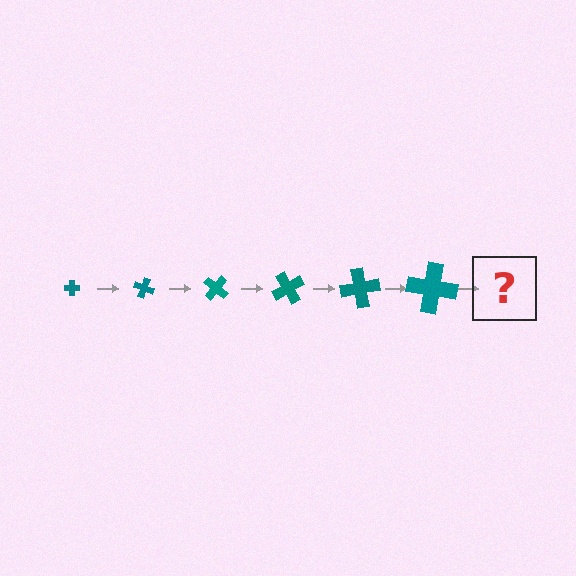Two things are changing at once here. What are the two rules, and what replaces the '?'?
The two rules are that the cross grows larger each step and it rotates 20 degrees each step. The '?' should be a cross, larger than the previous one and rotated 120 degrees from the start.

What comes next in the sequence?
The next element should be a cross, larger than the previous one and rotated 120 degrees from the start.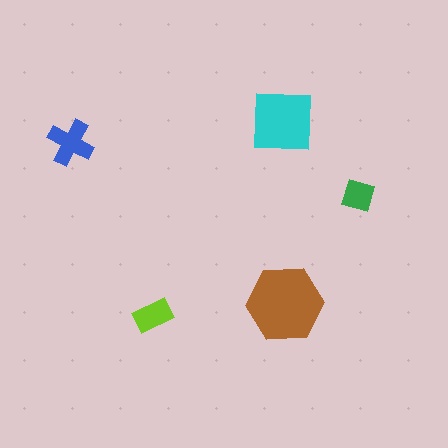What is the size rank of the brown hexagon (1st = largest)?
1st.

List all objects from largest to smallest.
The brown hexagon, the cyan square, the blue cross, the lime rectangle, the green diamond.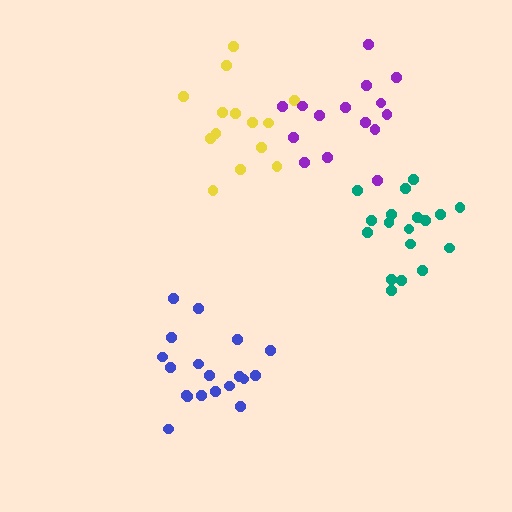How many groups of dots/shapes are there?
There are 4 groups.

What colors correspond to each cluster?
The clusters are colored: blue, teal, yellow, purple.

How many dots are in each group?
Group 1: 19 dots, Group 2: 18 dots, Group 3: 14 dots, Group 4: 15 dots (66 total).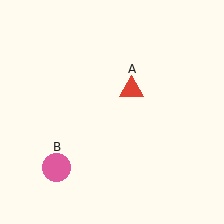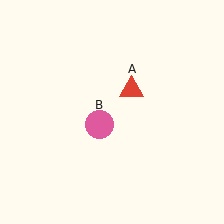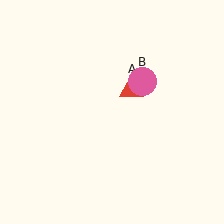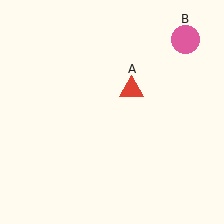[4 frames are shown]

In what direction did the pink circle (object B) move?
The pink circle (object B) moved up and to the right.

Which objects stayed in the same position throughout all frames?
Red triangle (object A) remained stationary.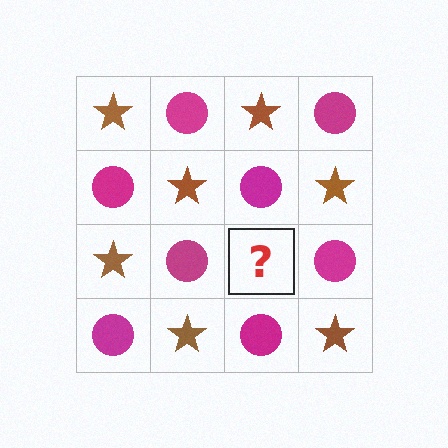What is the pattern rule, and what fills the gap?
The rule is that it alternates brown star and magenta circle in a checkerboard pattern. The gap should be filled with a brown star.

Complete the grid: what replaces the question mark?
The question mark should be replaced with a brown star.